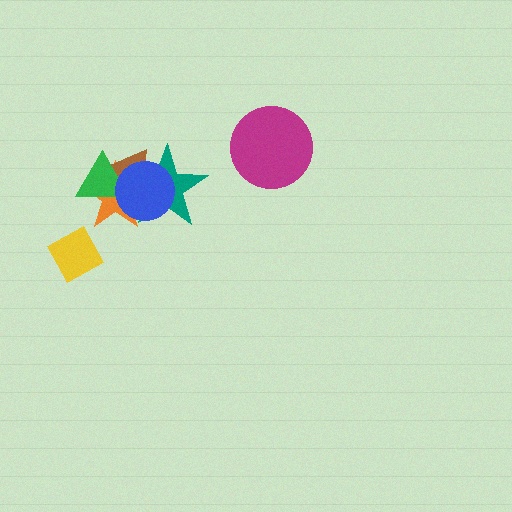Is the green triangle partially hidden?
Yes, it is partially covered by another shape.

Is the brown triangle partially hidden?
Yes, it is partially covered by another shape.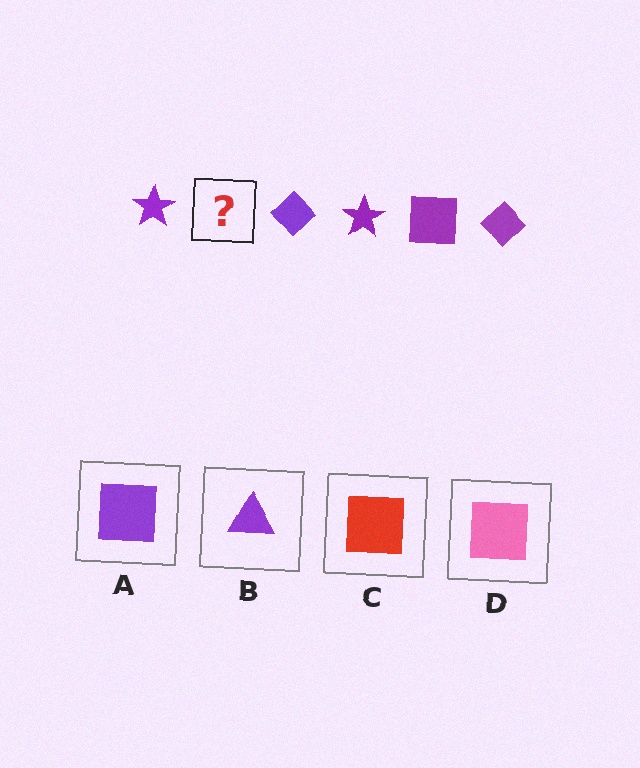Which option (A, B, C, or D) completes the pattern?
A.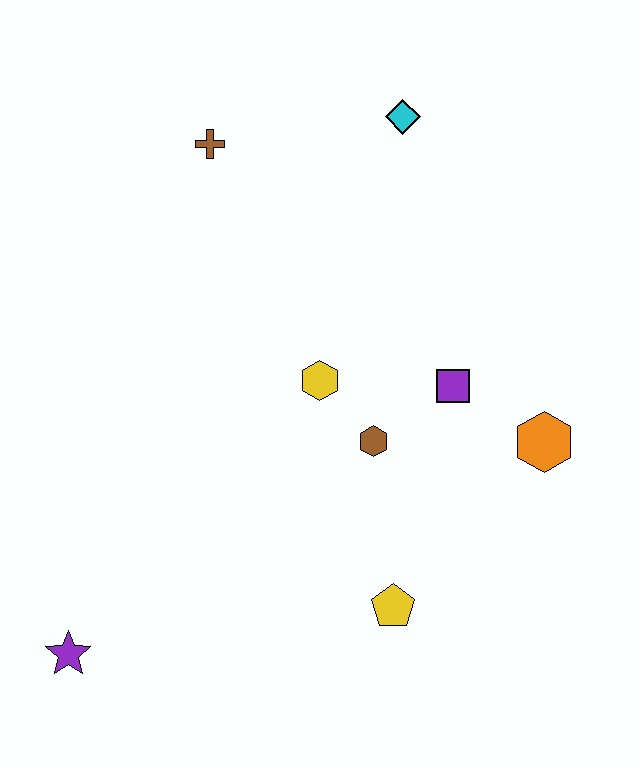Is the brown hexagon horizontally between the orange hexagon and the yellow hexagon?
Yes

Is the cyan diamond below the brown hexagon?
No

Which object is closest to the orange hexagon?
The purple square is closest to the orange hexagon.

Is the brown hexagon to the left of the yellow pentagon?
Yes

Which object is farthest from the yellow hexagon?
The purple star is farthest from the yellow hexagon.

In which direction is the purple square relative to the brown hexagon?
The purple square is to the right of the brown hexagon.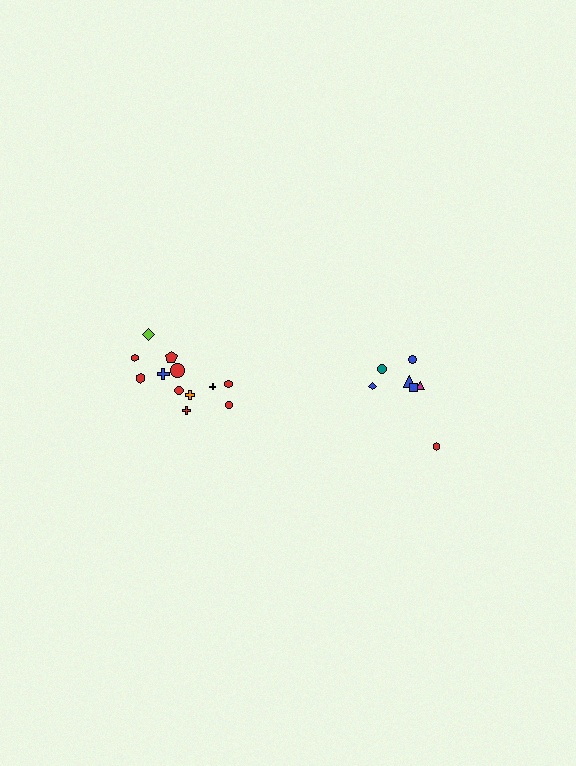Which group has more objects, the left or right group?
The left group.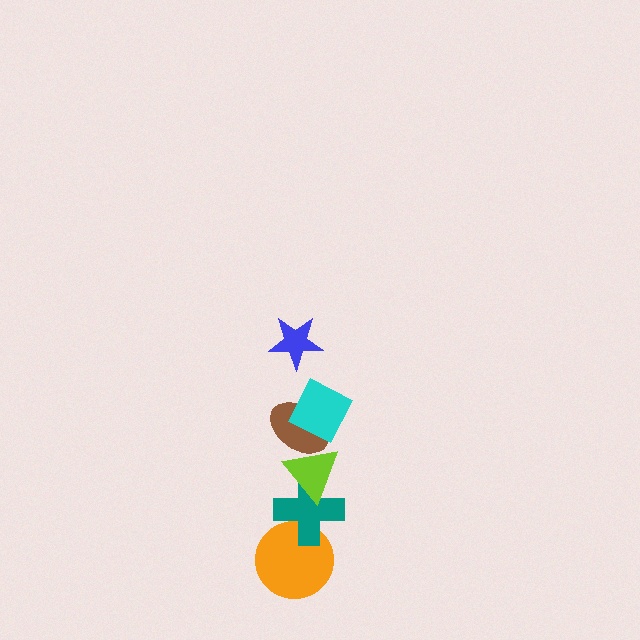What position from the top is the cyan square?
The cyan square is 2nd from the top.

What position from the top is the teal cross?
The teal cross is 5th from the top.